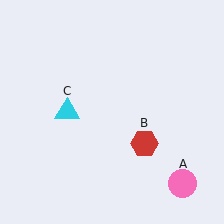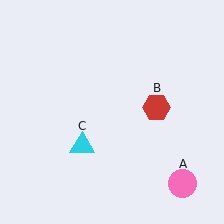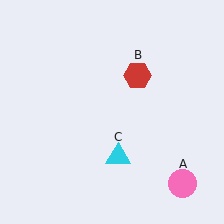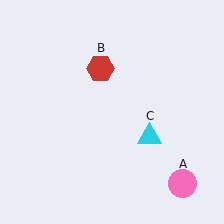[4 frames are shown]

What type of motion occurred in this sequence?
The red hexagon (object B), cyan triangle (object C) rotated counterclockwise around the center of the scene.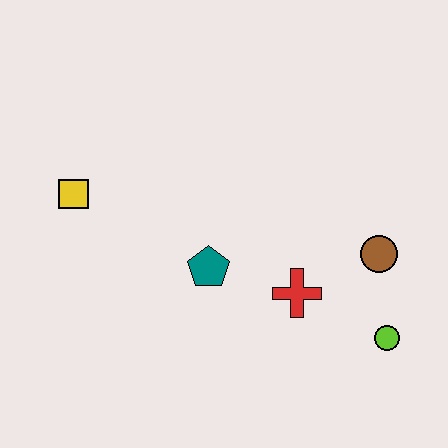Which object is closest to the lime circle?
The brown circle is closest to the lime circle.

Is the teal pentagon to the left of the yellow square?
No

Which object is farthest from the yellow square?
The lime circle is farthest from the yellow square.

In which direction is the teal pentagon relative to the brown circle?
The teal pentagon is to the left of the brown circle.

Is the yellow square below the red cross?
No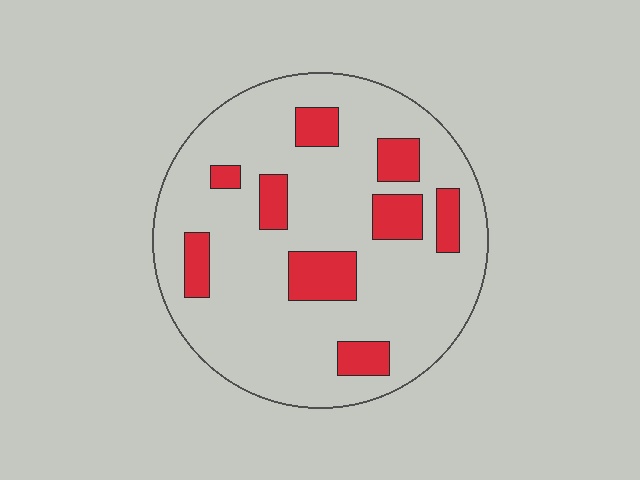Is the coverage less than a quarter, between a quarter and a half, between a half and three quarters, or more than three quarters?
Less than a quarter.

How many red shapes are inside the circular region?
9.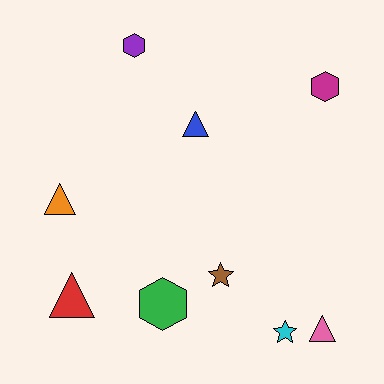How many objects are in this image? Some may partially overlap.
There are 9 objects.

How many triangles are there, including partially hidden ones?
There are 4 triangles.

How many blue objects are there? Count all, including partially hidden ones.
There is 1 blue object.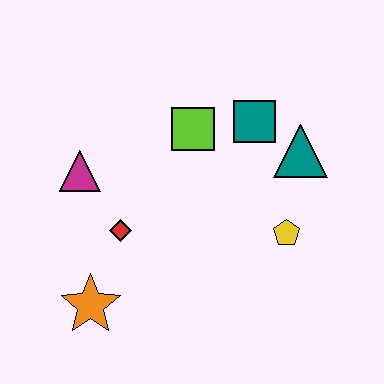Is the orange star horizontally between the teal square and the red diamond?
No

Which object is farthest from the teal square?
The orange star is farthest from the teal square.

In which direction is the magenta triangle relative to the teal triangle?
The magenta triangle is to the left of the teal triangle.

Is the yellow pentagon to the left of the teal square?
No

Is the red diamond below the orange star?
No